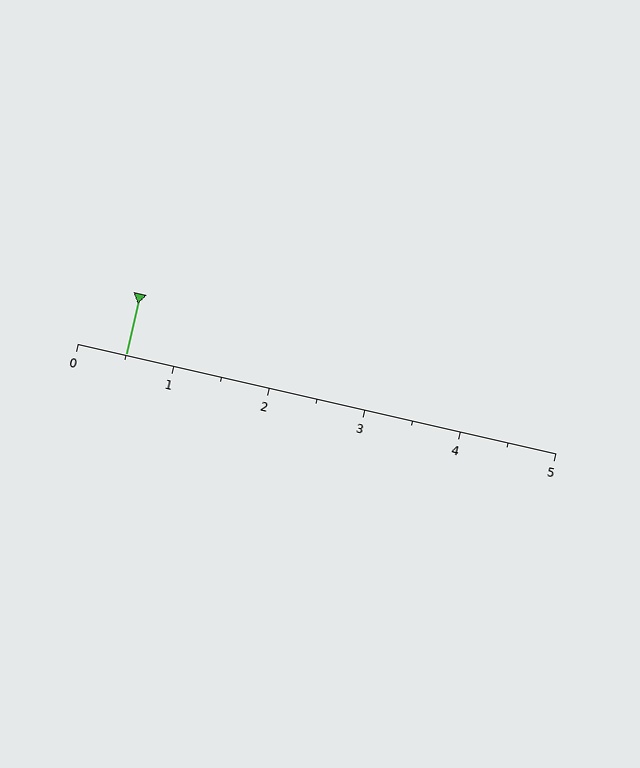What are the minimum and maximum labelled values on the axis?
The axis runs from 0 to 5.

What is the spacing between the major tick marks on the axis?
The major ticks are spaced 1 apart.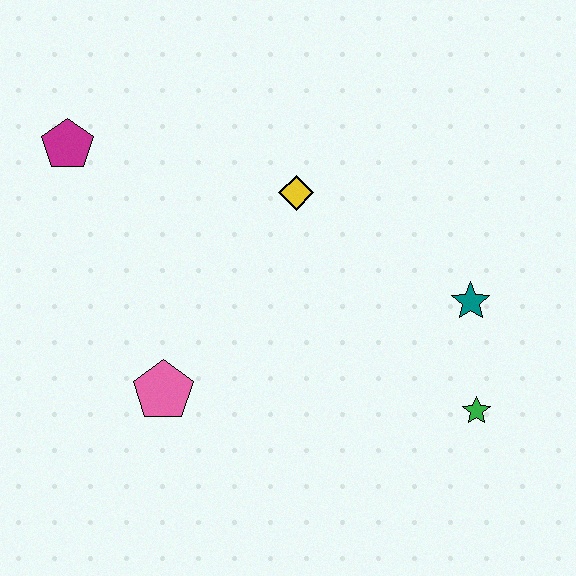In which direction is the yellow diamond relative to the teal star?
The yellow diamond is to the left of the teal star.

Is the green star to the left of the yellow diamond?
No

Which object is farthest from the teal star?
The magenta pentagon is farthest from the teal star.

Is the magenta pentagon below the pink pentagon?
No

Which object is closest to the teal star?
The green star is closest to the teal star.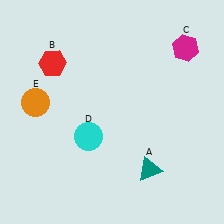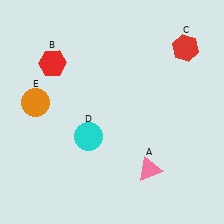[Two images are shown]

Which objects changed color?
A changed from teal to pink. C changed from magenta to red.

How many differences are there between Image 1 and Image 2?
There are 2 differences between the two images.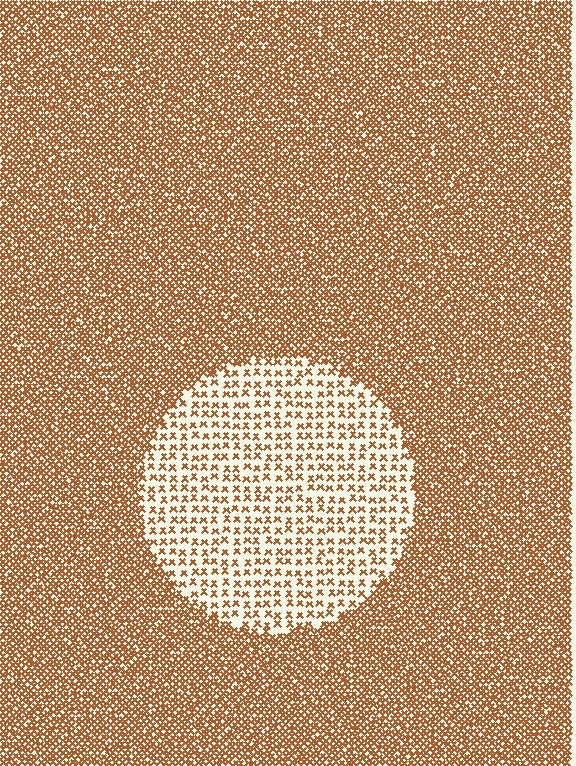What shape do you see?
I see a circle.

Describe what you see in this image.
The image contains small brown elements arranged at two different densities. A circle-shaped region is visible where the elements are less densely packed than the surrounding area.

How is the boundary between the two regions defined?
The boundary is defined by a change in element density (approximately 2.8x ratio). All elements are the same color, size, and shape.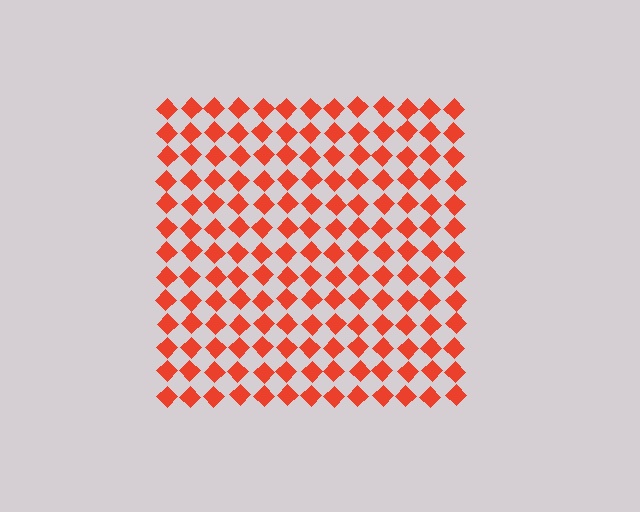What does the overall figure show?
The overall figure shows a square.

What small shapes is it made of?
It is made of small diamonds.